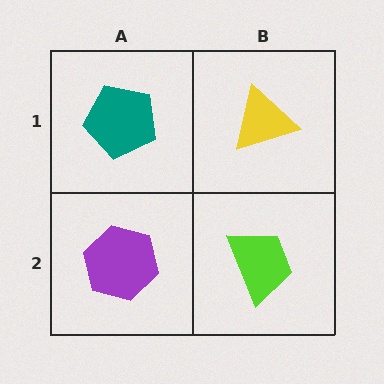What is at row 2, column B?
A lime trapezoid.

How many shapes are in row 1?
2 shapes.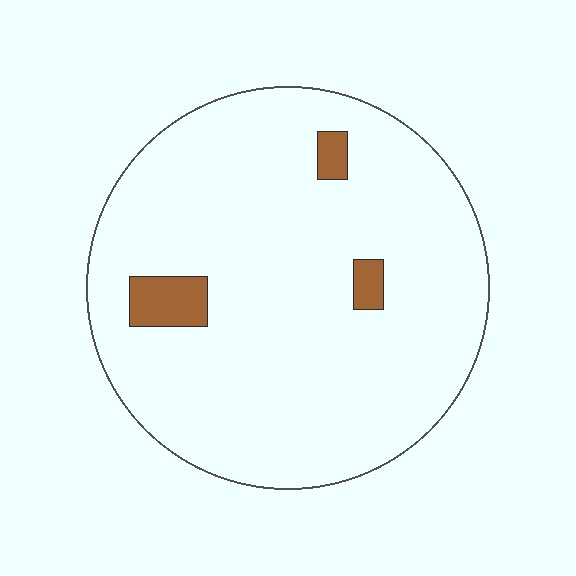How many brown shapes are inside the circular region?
3.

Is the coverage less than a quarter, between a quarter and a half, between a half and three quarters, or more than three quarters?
Less than a quarter.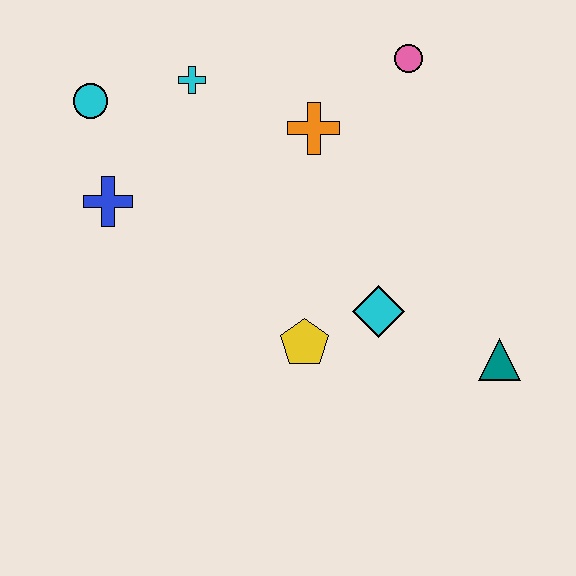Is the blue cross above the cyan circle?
No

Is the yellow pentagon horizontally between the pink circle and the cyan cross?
Yes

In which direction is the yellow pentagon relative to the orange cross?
The yellow pentagon is below the orange cross.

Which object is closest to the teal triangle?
The cyan diamond is closest to the teal triangle.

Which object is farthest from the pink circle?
The blue cross is farthest from the pink circle.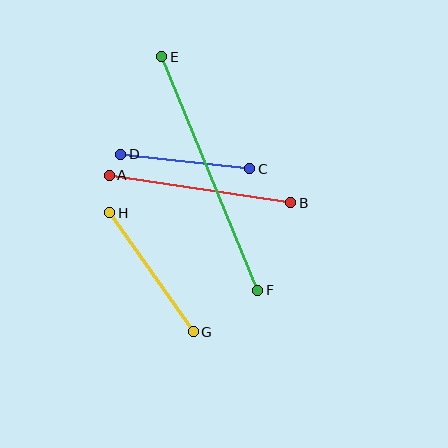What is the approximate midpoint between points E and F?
The midpoint is at approximately (210, 174) pixels.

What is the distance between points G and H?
The distance is approximately 145 pixels.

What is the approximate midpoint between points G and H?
The midpoint is at approximately (151, 272) pixels.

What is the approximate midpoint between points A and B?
The midpoint is at approximately (200, 189) pixels.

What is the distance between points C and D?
The distance is approximately 130 pixels.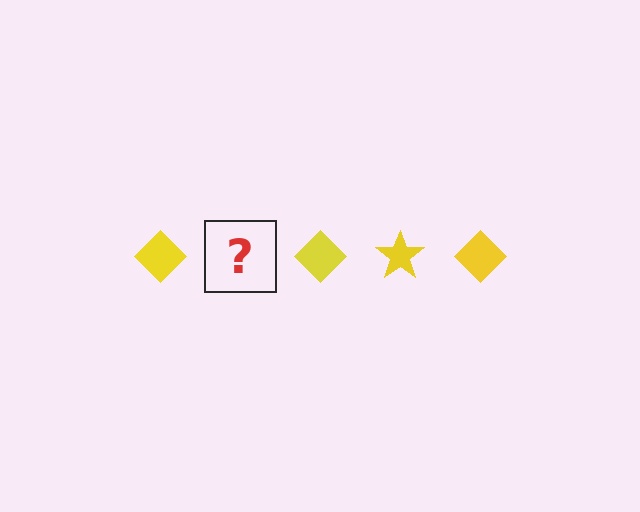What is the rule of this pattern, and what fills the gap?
The rule is that the pattern cycles through diamond, star shapes in yellow. The gap should be filled with a yellow star.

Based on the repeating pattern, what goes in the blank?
The blank should be a yellow star.